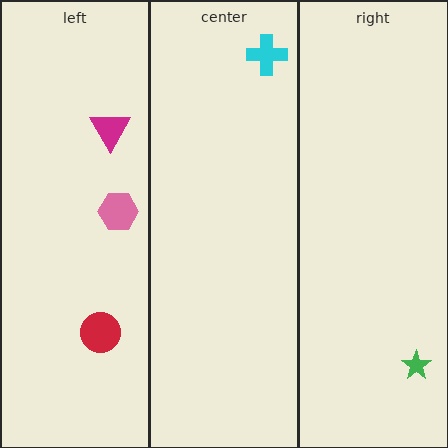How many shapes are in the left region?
3.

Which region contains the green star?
The right region.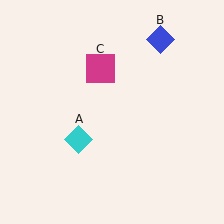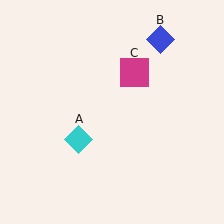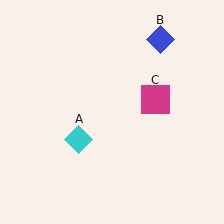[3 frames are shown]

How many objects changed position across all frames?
1 object changed position: magenta square (object C).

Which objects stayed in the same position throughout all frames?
Cyan diamond (object A) and blue diamond (object B) remained stationary.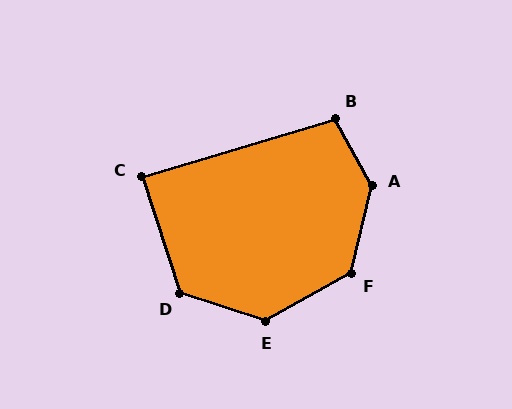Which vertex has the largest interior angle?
A, at approximately 138 degrees.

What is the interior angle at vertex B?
Approximately 102 degrees (obtuse).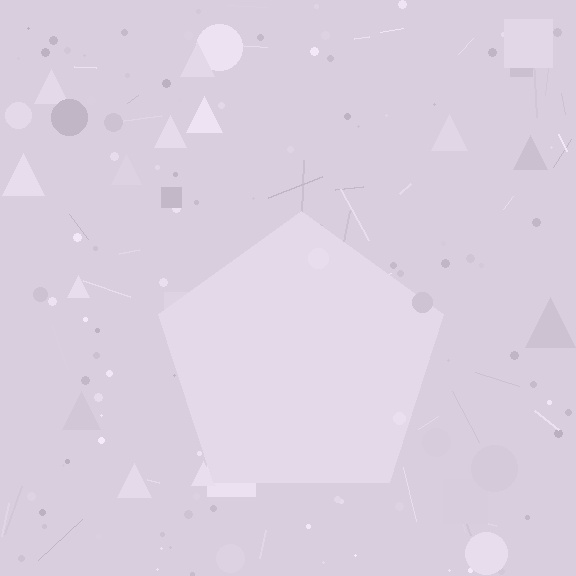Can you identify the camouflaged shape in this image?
The camouflaged shape is a pentagon.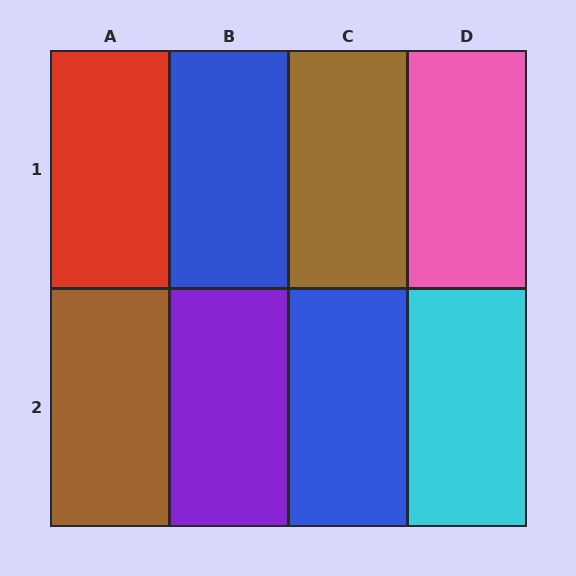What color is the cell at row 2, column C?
Blue.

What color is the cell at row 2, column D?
Cyan.